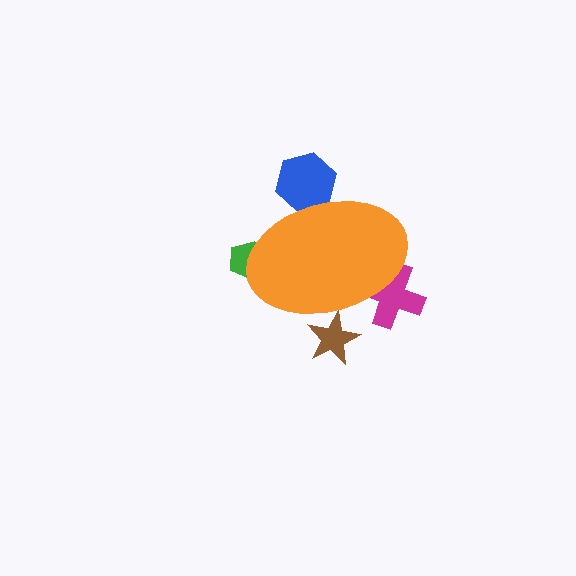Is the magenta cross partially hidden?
Yes, the magenta cross is partially hidden behind the orange ellipse.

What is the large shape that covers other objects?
An orange ellipse.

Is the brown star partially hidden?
Yes, the brown star is partially hidden behind the orange ellipse.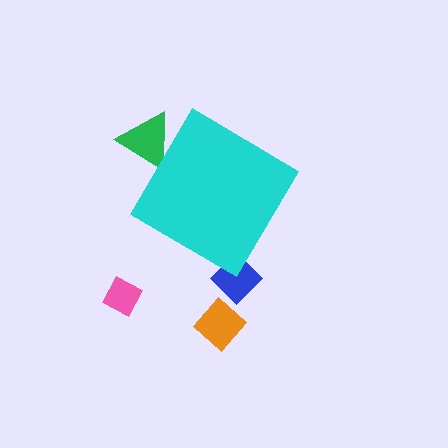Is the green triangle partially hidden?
Yes, the green triangle is partially hidden behind the cyan diamond.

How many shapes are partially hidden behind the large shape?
2 shapes are partially hidden.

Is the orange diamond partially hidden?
No, the orange diamond is fully visible.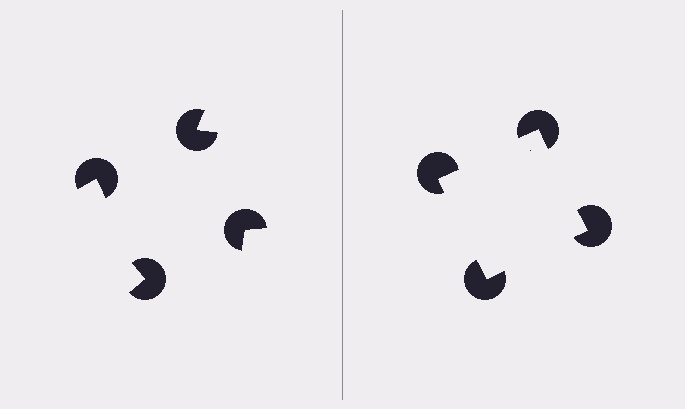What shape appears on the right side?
An illusory square.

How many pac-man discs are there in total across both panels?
8 — 4 on each side.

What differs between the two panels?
The pac-man discs are positioned identically on both sides; only the wedge orientations differ. On the right they align to a square; on the left they are misaligned.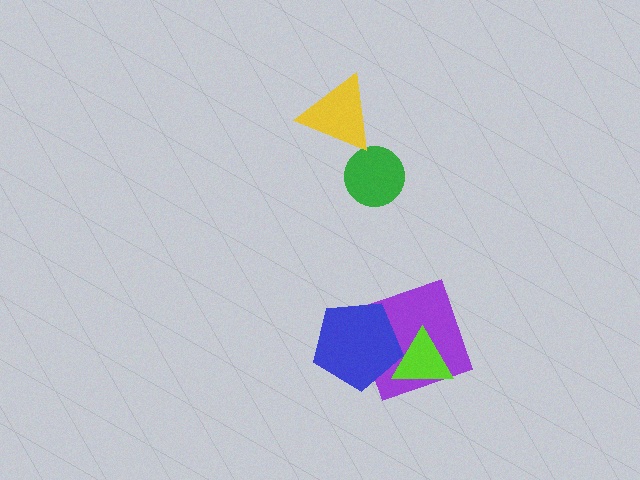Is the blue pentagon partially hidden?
No, no other shape covers it.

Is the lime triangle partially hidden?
Yes, it is partially covered by another shape.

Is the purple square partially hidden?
Yes, it is partially covered by another shape.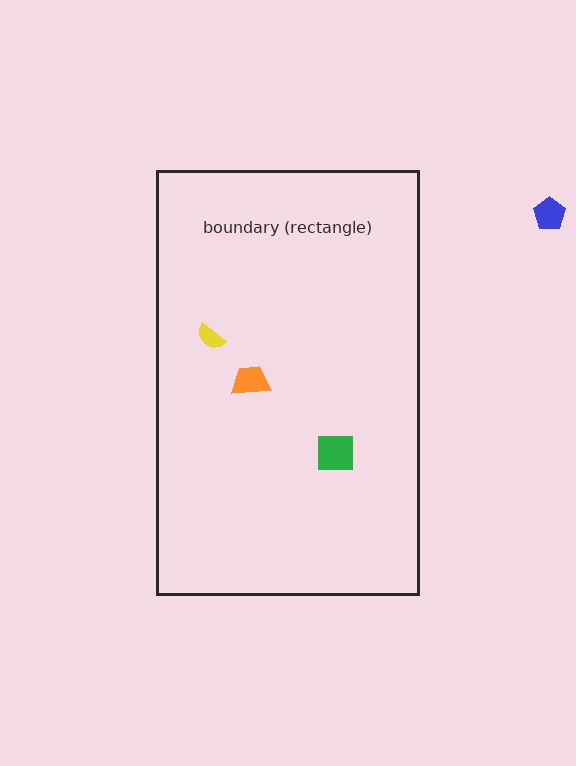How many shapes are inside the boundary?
3 inside, 1 outside.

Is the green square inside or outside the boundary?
Inside.